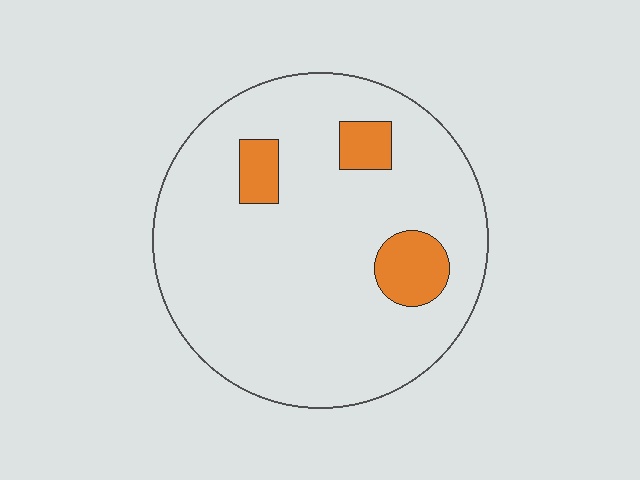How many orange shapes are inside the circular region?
3.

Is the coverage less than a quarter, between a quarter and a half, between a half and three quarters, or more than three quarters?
Less than a quarter.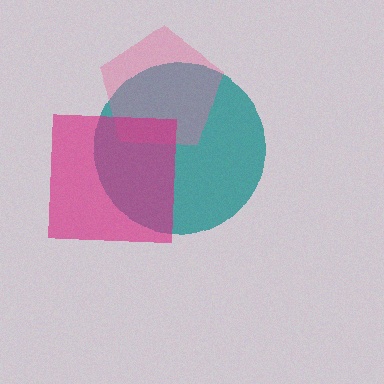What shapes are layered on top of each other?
The layered shapes are: a teal circle, a pink pentagon, a magenta square.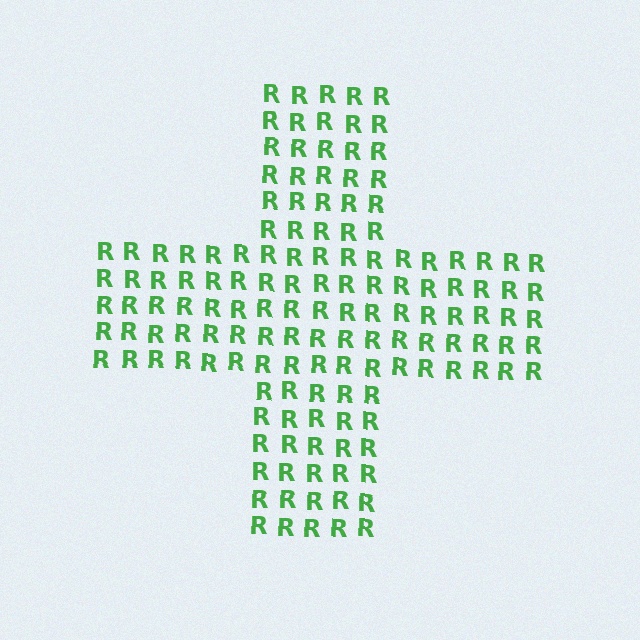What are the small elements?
The small elements are letter R's.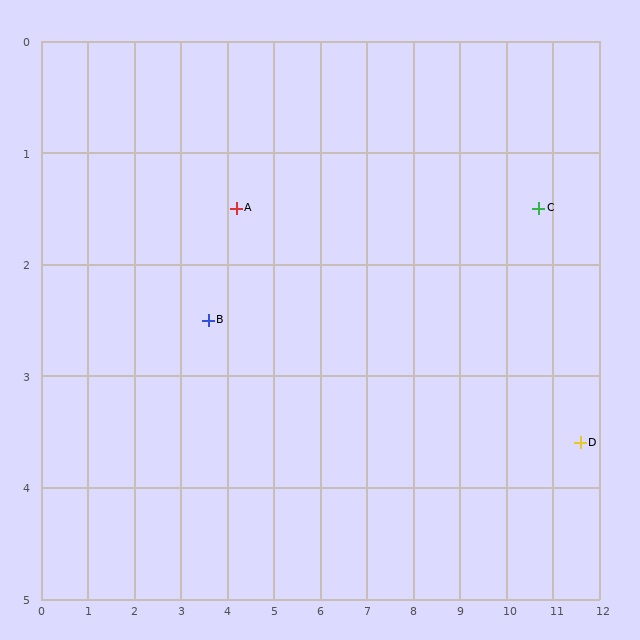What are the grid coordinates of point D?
Point D is at approximately (11.6, 3.6).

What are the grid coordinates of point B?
Point B is at approximately (3.6, 2.5).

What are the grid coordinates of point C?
Point C is at approximately (10.7, 1.5).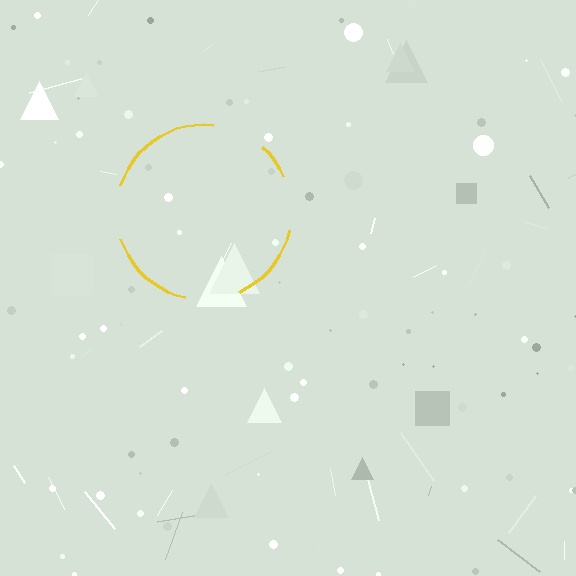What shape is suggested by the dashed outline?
The dashed outline suggests a circle.